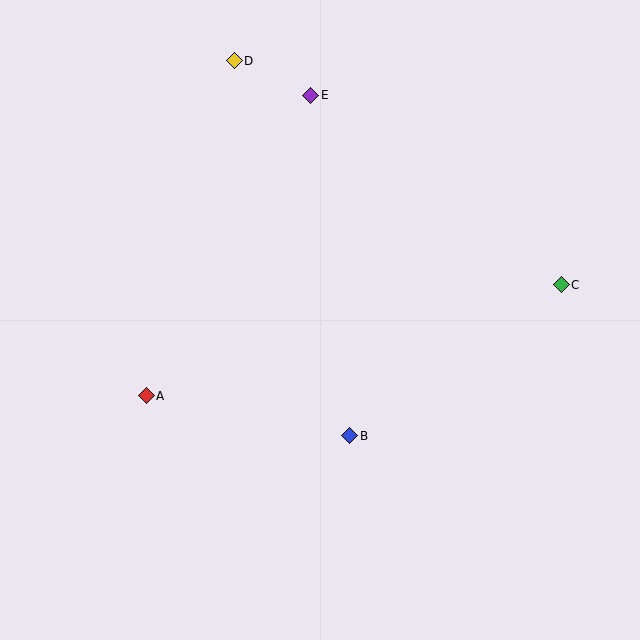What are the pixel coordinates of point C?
Point C is at (561, 285).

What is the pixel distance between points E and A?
The distance between E and A is 343 pixels.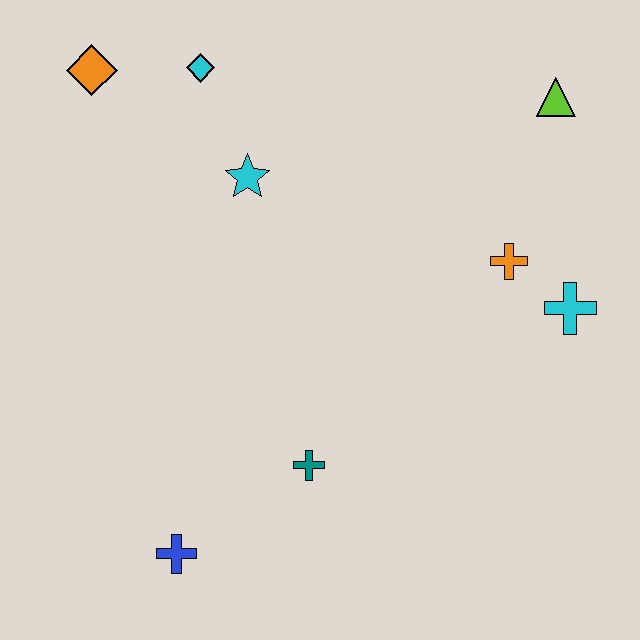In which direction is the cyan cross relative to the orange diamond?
The cyan cross is to the right of the orange diamond.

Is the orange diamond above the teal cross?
Yes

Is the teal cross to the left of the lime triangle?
Yes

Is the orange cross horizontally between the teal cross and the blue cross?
No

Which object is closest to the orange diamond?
The cyan diamond is closest to the orange diamond.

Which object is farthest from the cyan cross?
The orange diamond is farthest from the cyan cross.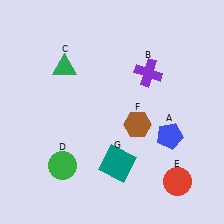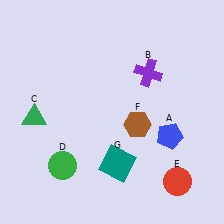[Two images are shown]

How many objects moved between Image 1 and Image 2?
1 object moved between the two images.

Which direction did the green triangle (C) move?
The green triangle (C) moved down.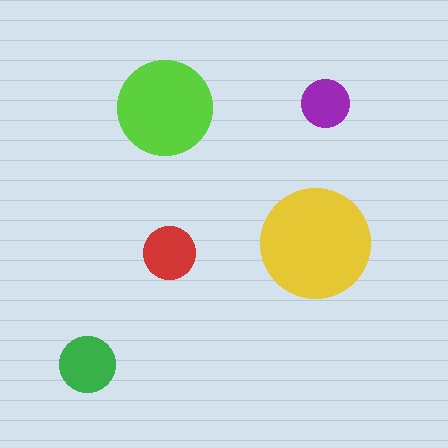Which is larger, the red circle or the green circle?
The green one.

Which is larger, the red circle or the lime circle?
The lime one.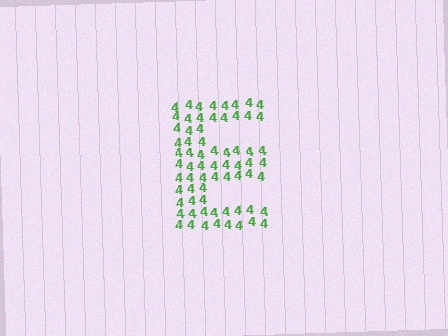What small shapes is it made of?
It is made of small digit 4's.